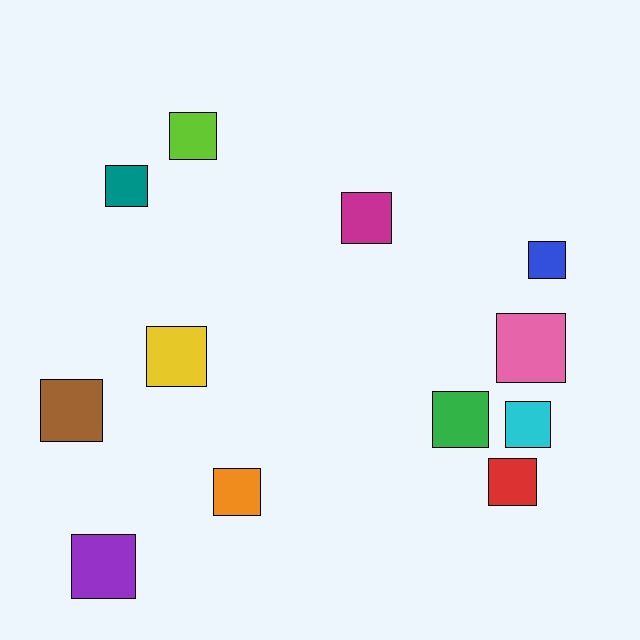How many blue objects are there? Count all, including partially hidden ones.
There is 1 blue object.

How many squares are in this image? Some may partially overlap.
There are 12 squares.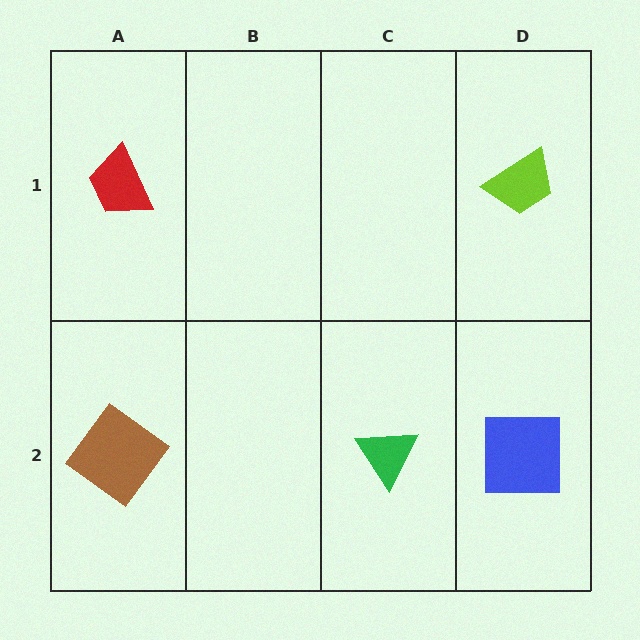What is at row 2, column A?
A brown diamond.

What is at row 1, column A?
A red trapezoid.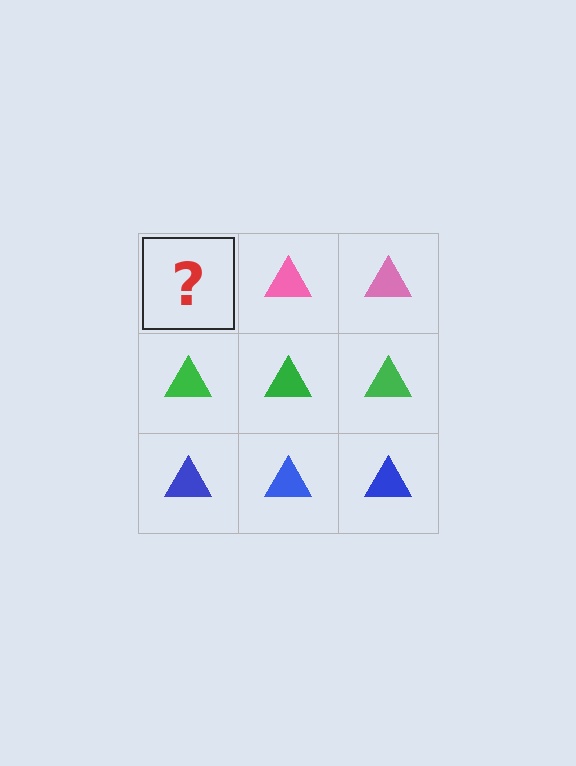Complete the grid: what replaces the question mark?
The question mark should be replaced with a pink triangle.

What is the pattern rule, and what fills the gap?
The rule is that each row has a consistent color. The gap should be filled with a pink triangle.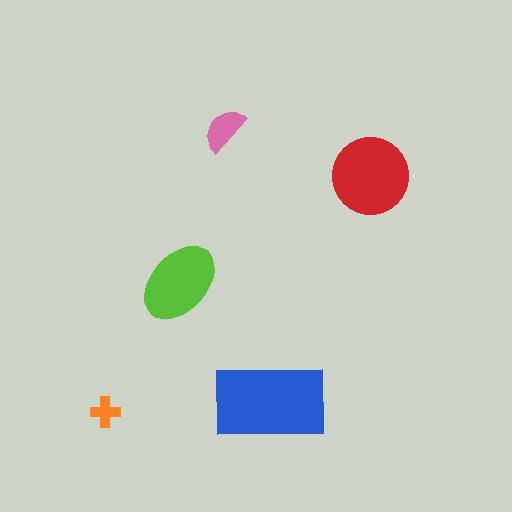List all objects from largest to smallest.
The blue rectangle, the red circle, the lime ellipse, the pink semicircle, the orange cross.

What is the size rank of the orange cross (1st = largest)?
5th.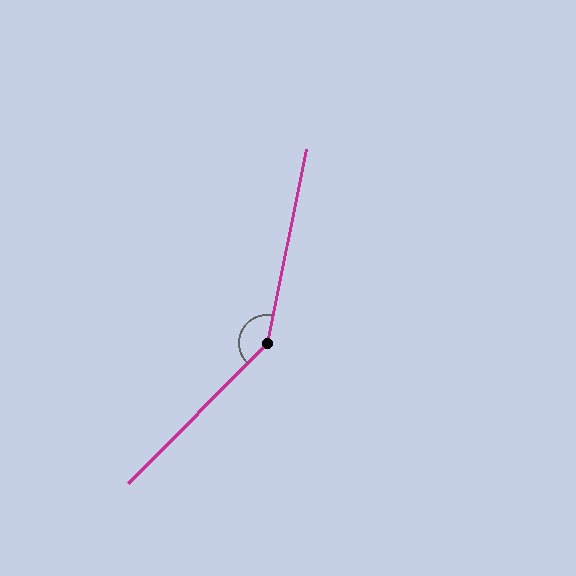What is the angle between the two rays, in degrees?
Approximately 147 degrees.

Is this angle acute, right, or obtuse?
It is obtuse.